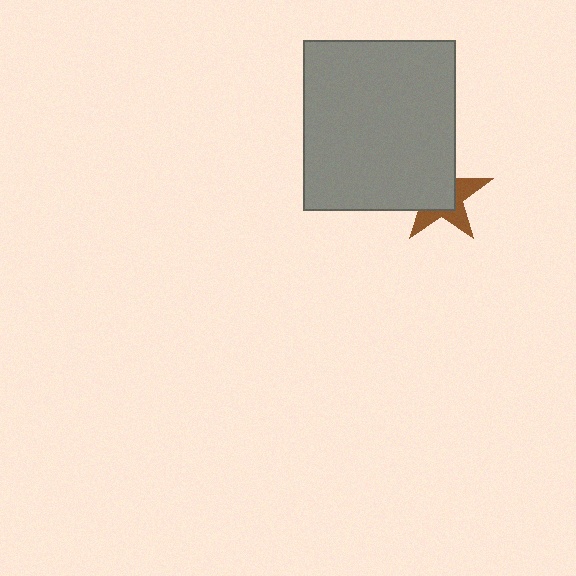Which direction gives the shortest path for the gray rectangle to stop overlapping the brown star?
Moving toward the upper-left gives the shortest separation.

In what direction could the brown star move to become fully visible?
The brown star could move toward the lower-right. That would shift it out from behind the gray rectangle entirely.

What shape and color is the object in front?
The object in front is a gray rectangle.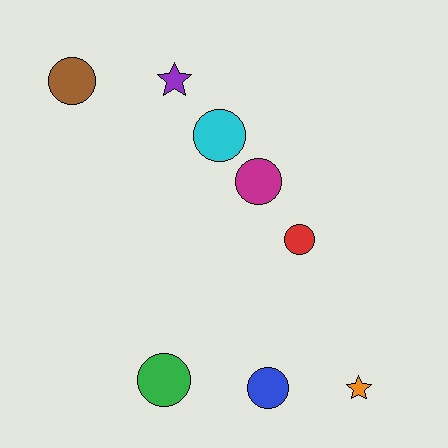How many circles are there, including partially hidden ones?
There are 6 circles.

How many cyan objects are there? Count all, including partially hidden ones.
There is 1 cyan object.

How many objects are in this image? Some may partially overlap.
There are 8 objects.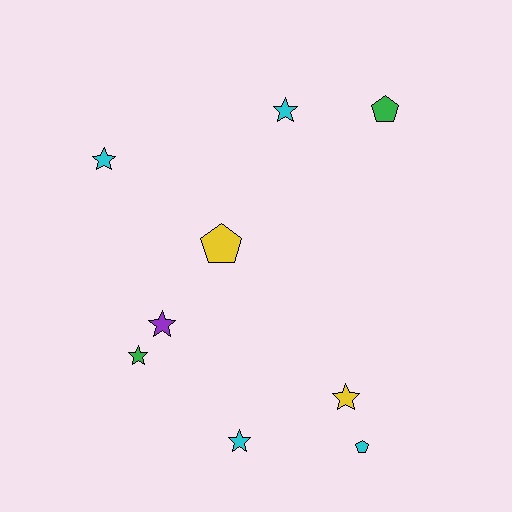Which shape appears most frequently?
Star, with 6 objects.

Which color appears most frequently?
Cyan, with 4 objects.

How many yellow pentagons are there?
There is 1 yellow pentagon.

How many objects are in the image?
There are 9 objects.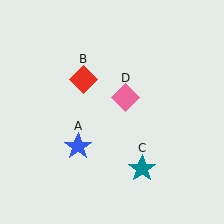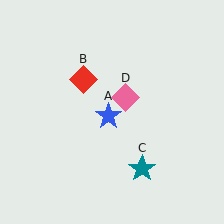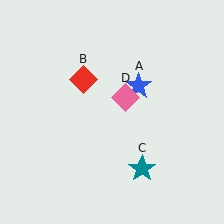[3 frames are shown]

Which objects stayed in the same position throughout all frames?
Red diamond (object B) and teal star (object C) and pink diamond (object D) remained stationary.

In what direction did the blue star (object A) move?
The blue star (object A) moved up and to the right.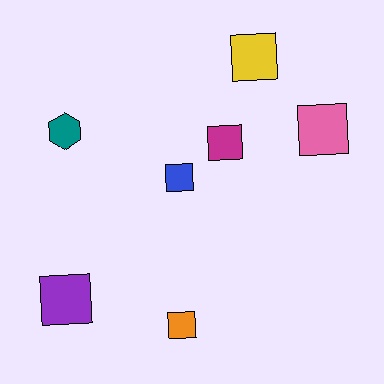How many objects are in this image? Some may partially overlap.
There are 7 objects.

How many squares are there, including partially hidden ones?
There are 6 squares.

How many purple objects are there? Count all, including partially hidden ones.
There is 1 purple object.